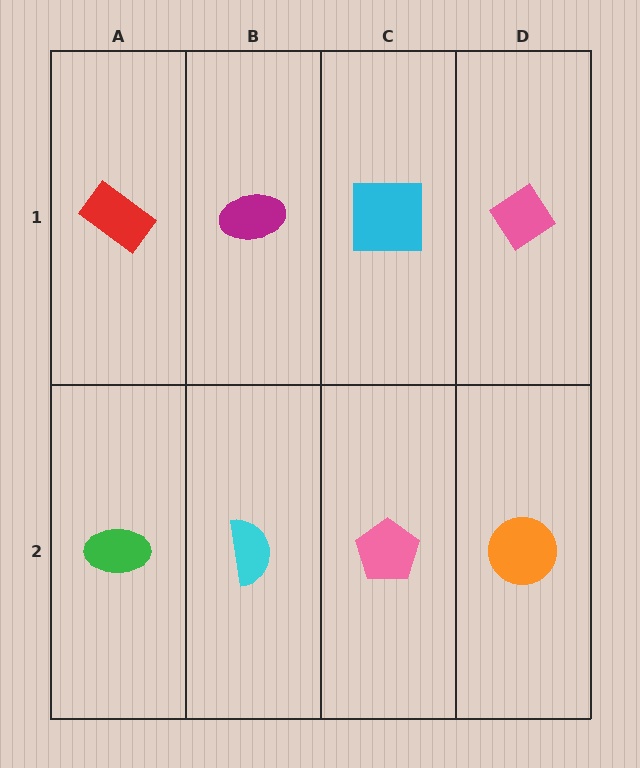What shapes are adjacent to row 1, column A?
A green ellipse (row 2, column A), a magenta ellipse (row 1, column B).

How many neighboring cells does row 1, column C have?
3.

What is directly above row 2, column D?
A pink diamond.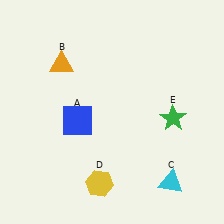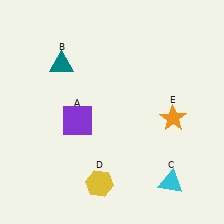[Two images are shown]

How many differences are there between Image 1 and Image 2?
There are 3 differences between the two images.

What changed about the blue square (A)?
In Image 1, A is blue. In Image 2, it changed to purple.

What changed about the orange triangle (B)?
In Image 1, B is orange. In Image 2, it changed to teal.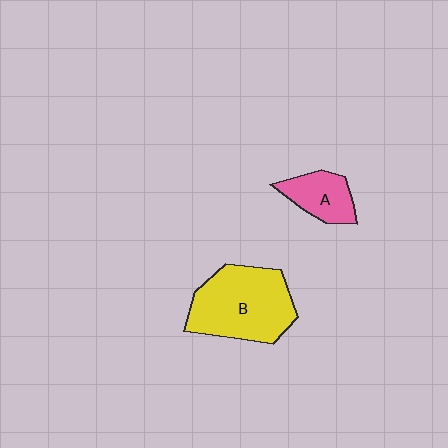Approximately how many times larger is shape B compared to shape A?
Approximately 2.3 times.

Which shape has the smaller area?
Shape A (pink).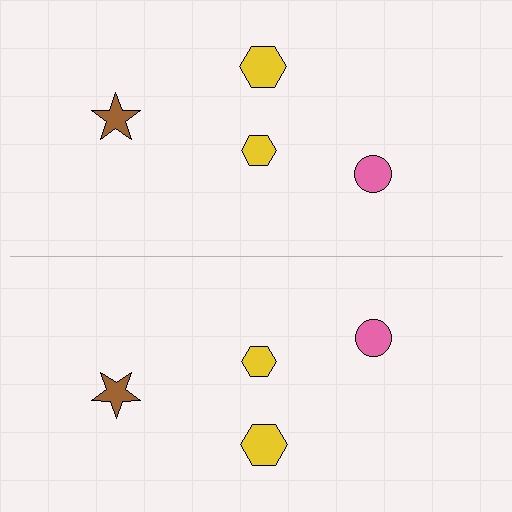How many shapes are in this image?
There are 8 shapes in this image.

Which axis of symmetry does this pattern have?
The pattern has a horizontal axis of symmetry running through the center of the image.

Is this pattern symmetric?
Yes, this pattern has bilateral (reflection) symmetry.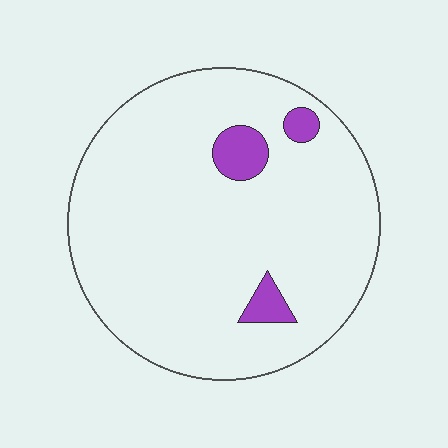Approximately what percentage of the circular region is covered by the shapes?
Approximately 5%.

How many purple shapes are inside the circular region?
3.